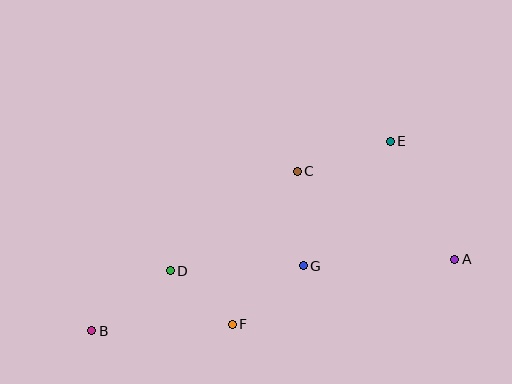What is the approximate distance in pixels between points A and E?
The distance between A and E is approximately 134 pixels.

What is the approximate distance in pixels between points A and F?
The distance between A and F is approximately 232 pixels.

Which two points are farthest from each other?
Points A and B are farthest from each other.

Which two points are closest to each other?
Points D and F are closest to each other.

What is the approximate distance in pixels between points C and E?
The distance between C and E is approximately 98 pixels.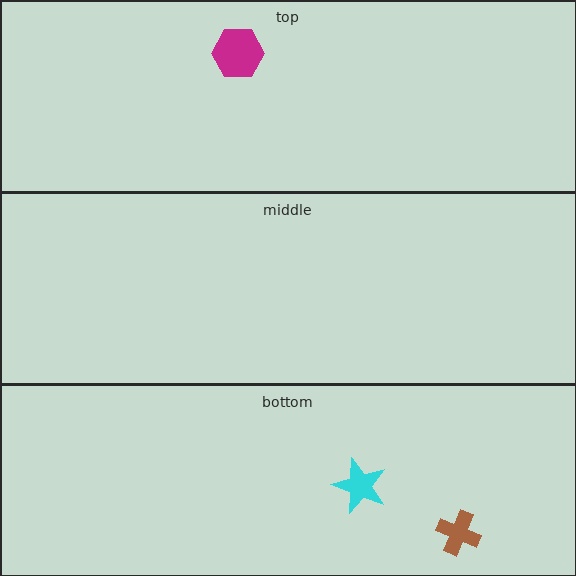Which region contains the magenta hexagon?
The top region.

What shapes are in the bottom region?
The brown cross, the cyan star.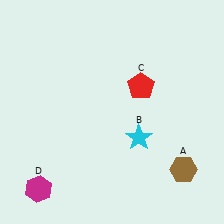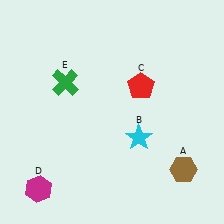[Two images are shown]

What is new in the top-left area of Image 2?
A green cross (E) was added in the top-left area of Image 2.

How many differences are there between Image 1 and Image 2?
There is 1 difference between the two images.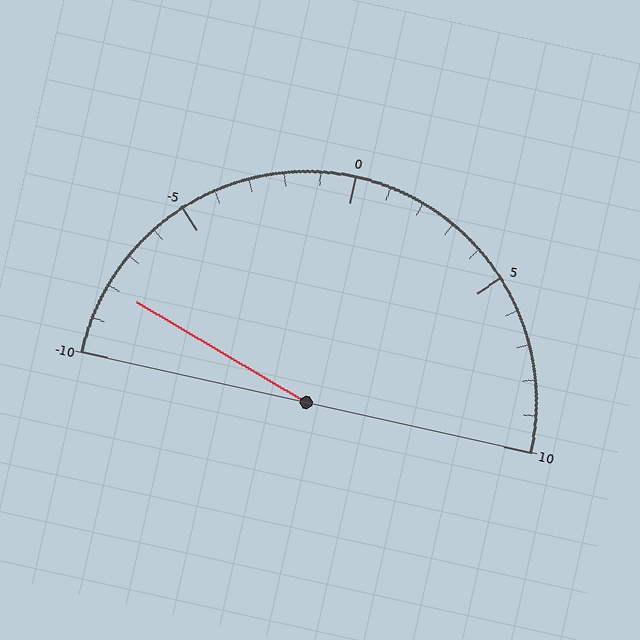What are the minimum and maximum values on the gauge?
The gauge ranges from -10 to 10.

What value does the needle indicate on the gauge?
The needle indicates approximately -8.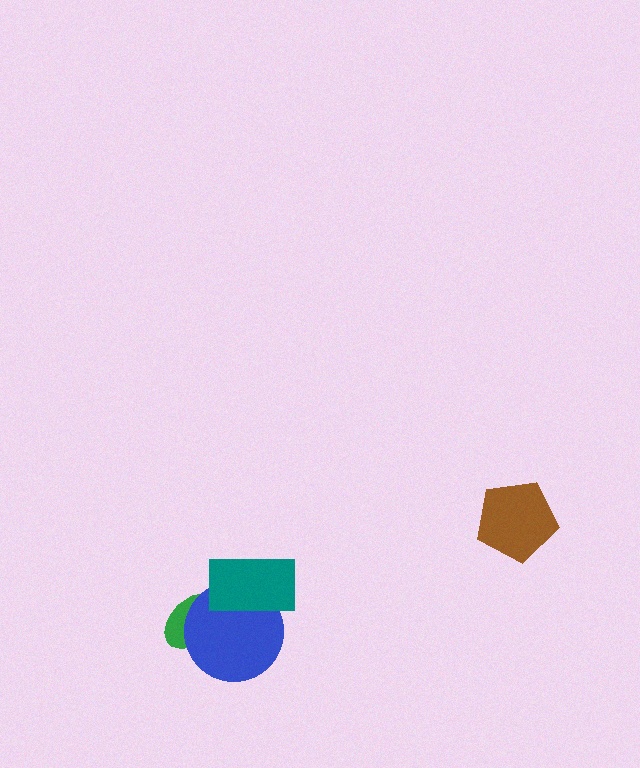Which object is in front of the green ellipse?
The blue circle is in front of the green ellipse.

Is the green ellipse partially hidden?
Yes, it is partially covered by another shape.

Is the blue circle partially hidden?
Yes, it is partially covered by another shape.